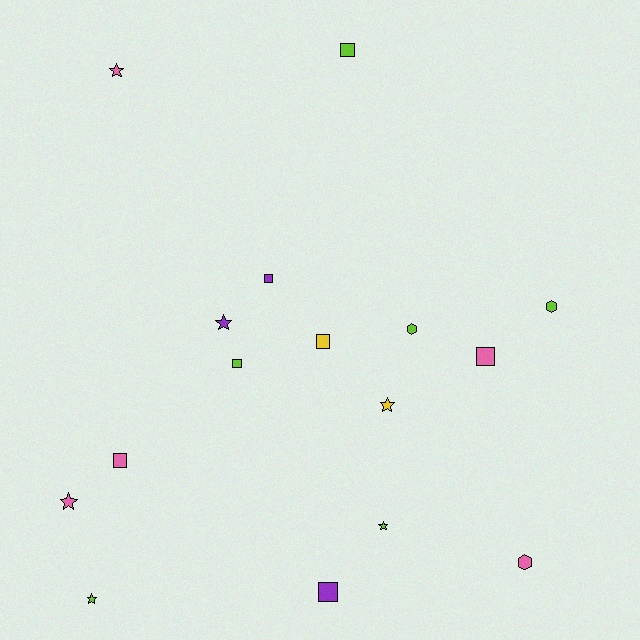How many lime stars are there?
There are 2 lime stars.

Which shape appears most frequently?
Square, with 7 objects.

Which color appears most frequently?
Lime, with 6 objects.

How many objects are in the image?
There are 16 objects.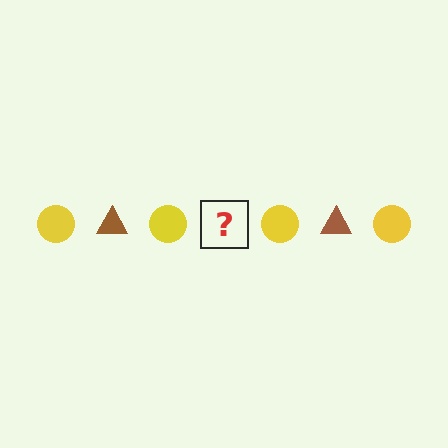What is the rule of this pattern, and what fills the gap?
The rule is that the pattern alternates between yellow circle and brown triangle. The gap should be filled with a brown triangle.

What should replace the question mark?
The question mark should be replaced with a brown triangle.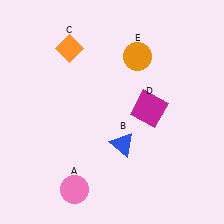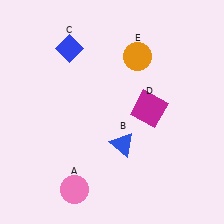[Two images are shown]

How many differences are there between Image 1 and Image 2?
There is 1 difference between the two images.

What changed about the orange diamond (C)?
In Image 1, C is orange. In Image 2, it changed to blue.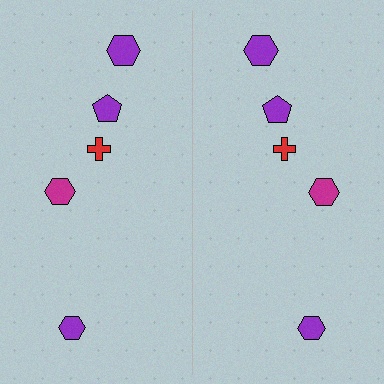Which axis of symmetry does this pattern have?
The pattern has a vertical axis of symmetry running through the center of the image.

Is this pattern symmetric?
Yes, this pattern has bilateral (reflection) symmetry.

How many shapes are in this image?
There are 10 shapes in this image.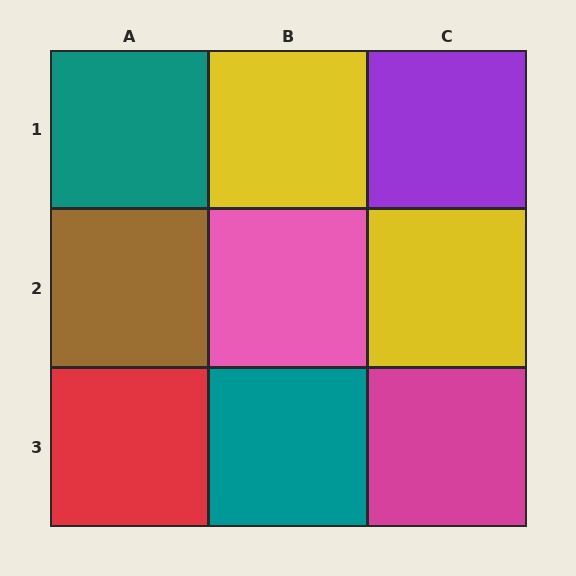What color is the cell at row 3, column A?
Red.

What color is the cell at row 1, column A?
Teal.